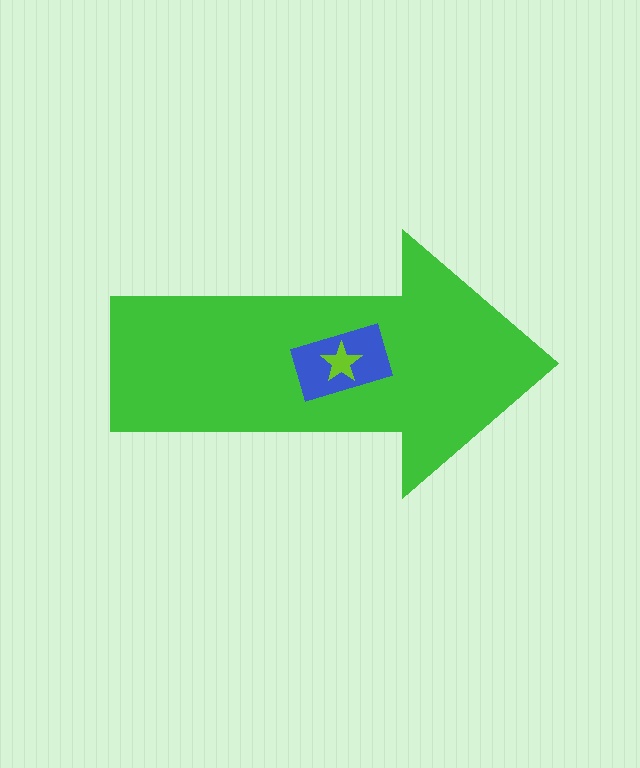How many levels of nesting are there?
3.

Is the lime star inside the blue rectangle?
Yes.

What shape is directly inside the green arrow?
The blue rectangle.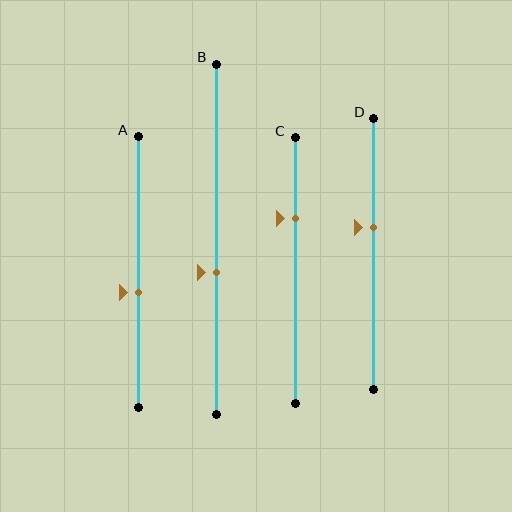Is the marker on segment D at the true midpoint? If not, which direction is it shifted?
No, the marker on segment D is shifted upward by about 10% of the segment length.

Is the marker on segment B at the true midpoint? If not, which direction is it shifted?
No, the marker on segment B is shifted downward by about 9% of the segment length.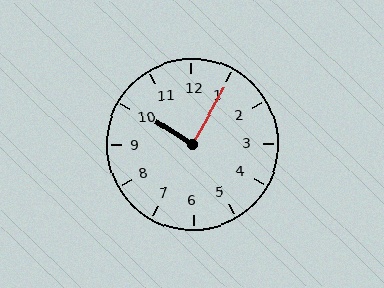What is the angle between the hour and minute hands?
Approximately 88 degrees.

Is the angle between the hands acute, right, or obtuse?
It is right.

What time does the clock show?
10:05.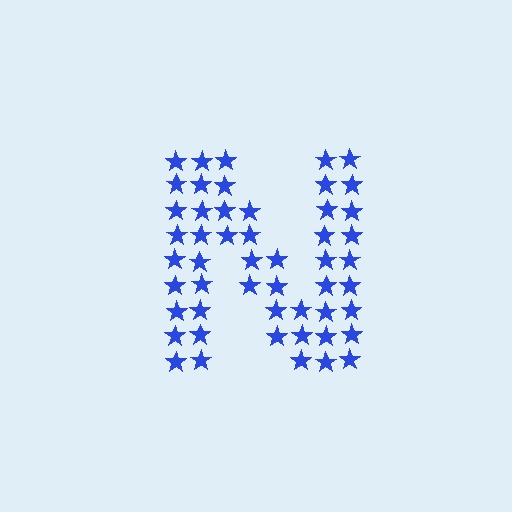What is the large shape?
The large shape is the letter N.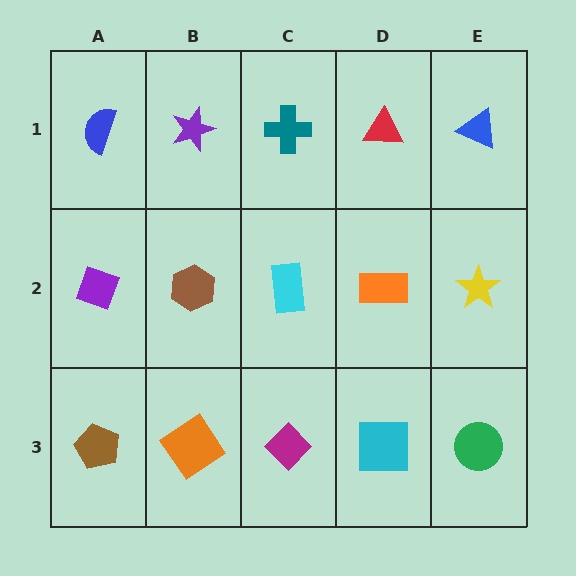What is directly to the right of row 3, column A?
An orange diamond.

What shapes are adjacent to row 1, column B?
A brown hexagon (row 2, column B), a blue semicircle (row 1, column A), a teal cross (row 1, column C).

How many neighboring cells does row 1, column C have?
3.